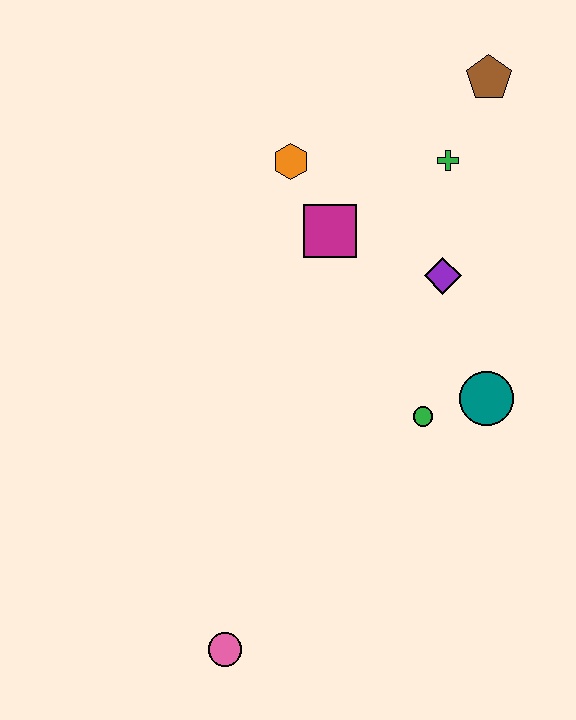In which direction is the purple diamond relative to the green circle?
The purple diamond is above the green circle.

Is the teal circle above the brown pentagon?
No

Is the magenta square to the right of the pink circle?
Yes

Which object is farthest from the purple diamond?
The pink circle is farthest from the purple diamond.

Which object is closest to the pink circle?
The green circle is closest to the pink circle.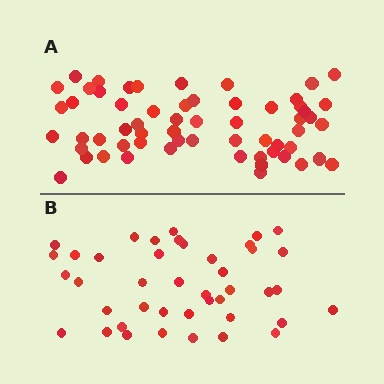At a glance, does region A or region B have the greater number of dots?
Region A (the top region) has more dots.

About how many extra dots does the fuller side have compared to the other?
Region A has approximately 20 more dots than region B.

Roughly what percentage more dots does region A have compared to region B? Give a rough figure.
About 45% more.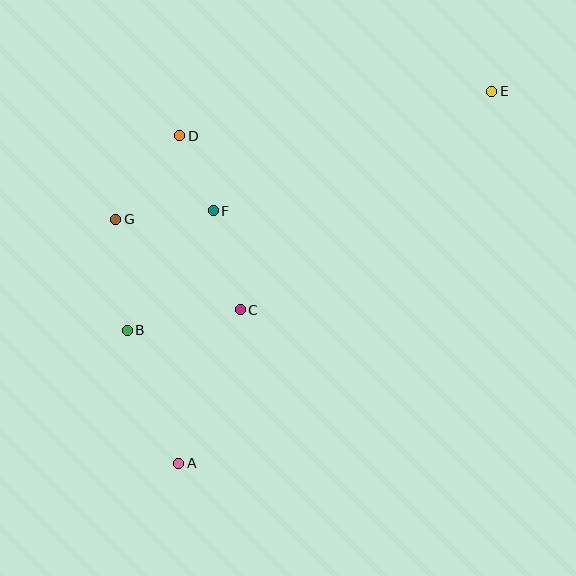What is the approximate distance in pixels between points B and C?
The distance between B and C is approximately 115 pixels.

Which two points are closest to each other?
Points D and F are closest to each other.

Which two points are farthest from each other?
Points A and E are farthest from each other.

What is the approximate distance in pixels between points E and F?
The distance between E and F is approximately 303 pixels.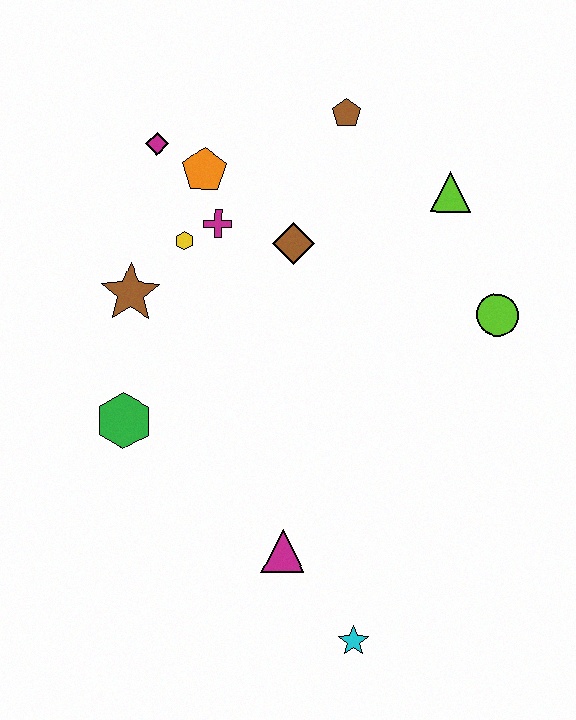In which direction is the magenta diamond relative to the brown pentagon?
The magenta diamond is to the left of the brown pentagon.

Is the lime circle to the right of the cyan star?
Yes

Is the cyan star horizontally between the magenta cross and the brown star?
No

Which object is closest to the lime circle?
The lime triangle is closest to the lime circle.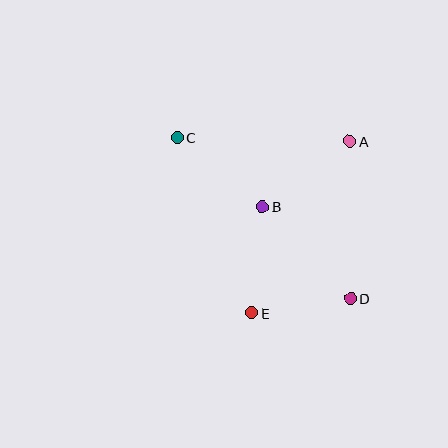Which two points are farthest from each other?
Points C and D are farthest from each other.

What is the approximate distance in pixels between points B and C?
The distance between B and C is approximately 109 pixels.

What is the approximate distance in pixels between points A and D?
The distance between A and D is approximately 157 pixels.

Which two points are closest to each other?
Points D and E are closest to each other.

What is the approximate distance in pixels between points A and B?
The distance between A and B is approximately 109 pixels.